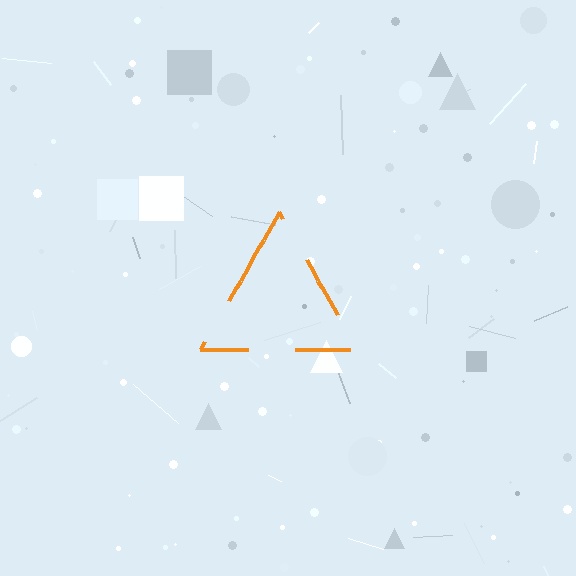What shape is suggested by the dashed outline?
The dashed outline suggests a triangle.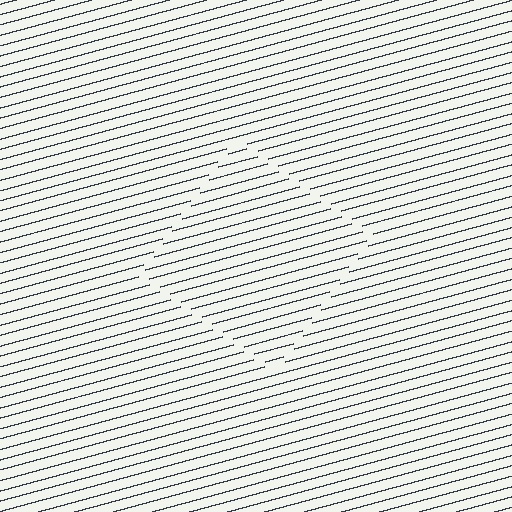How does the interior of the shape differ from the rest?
The interior of the shape contains the same grating, shifted by half a period — the contour is defined by the phase discontinuity where line-ends from the inner and outer gratings abut.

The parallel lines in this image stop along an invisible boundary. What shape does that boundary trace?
An illusory square. The interior of the shape contains the same grating, shifted by half a period — the contour is defined by the phase discontinuity where line-ends from the inner and outer gratings abut.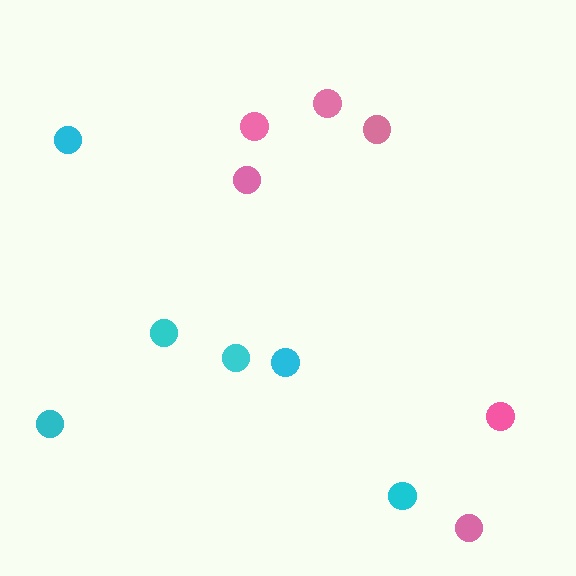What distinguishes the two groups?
There are 2 groups: one group of pink circles (6) and one group of cyan circles (6).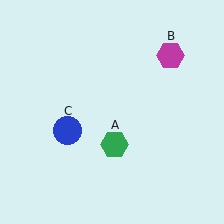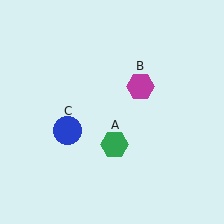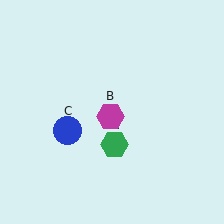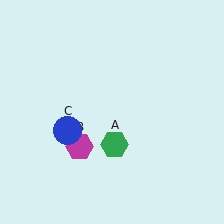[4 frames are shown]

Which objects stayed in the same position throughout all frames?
Green hexagon (object A) and blue circle (object C) remained stationary.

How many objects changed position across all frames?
1 object changed position: magenta hexagon (object B).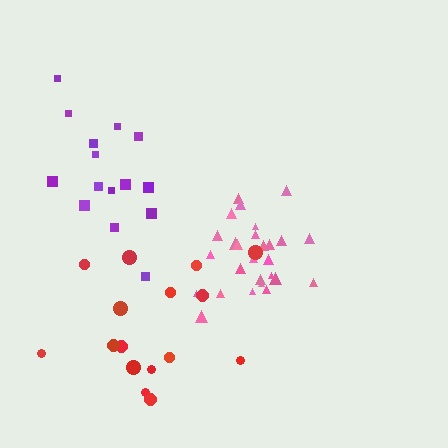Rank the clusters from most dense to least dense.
pink, purple, red.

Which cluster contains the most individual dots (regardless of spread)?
Pink (28).